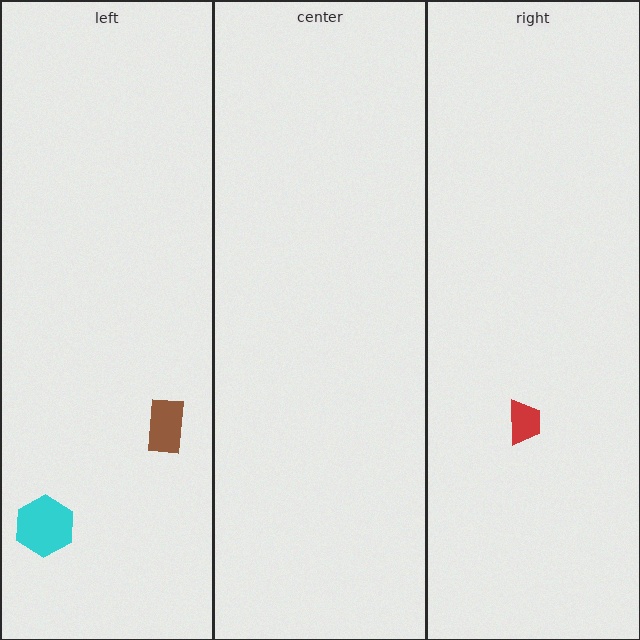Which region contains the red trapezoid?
The right region.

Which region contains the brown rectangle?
The left region.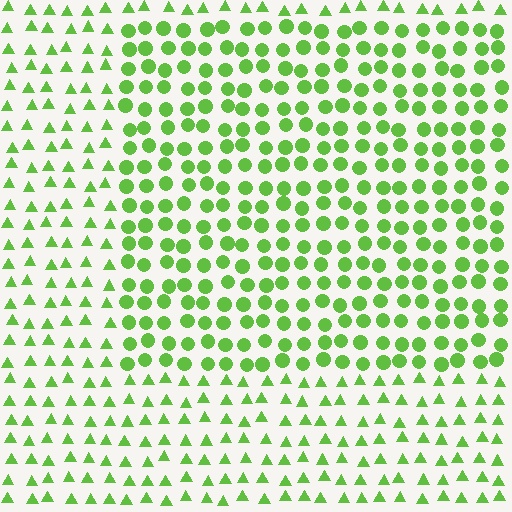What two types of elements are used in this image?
The image uses circles inside the rectangle region and triangles outside it.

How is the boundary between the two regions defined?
The boundary is defined by a change in element shape: circles inside vs. triangles outside. All elements share the same color and spacing.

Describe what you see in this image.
The image is filled with small lime elements arranged in a uniform grid. A rectangle-shaped region contains circles, while the surrounding area contains triangles. The boundary is defined purely by the change in element shape.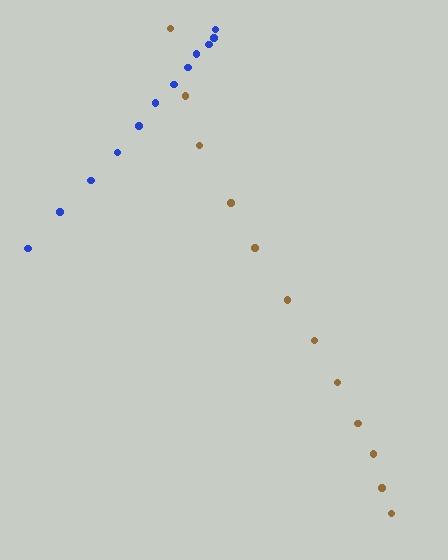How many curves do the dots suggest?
There are 2 distinct paths.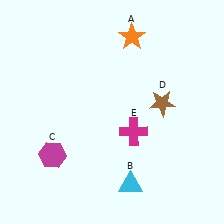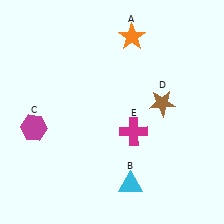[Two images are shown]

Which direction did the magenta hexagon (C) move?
The magenta hexagon (C) moved up.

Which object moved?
The magenta hexagon (C) moved up.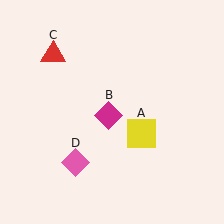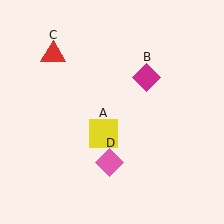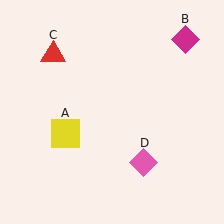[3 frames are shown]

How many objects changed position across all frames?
3 objects changed position: yellow square (object A), magenta diamond (object B), pink diamond (object D).